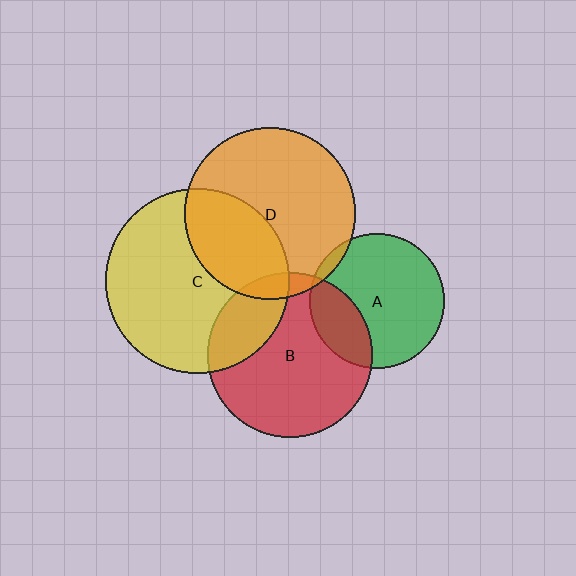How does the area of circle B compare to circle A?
Approximately 1.5 times.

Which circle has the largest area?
Circle C (yellow).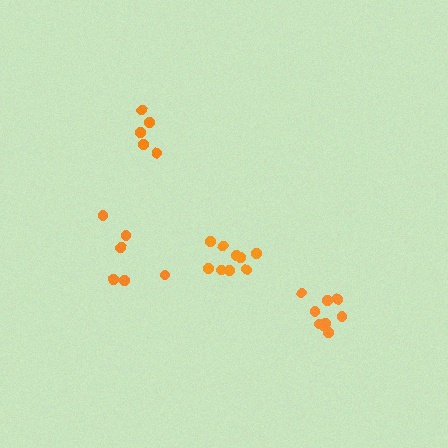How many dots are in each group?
Group 1: 5 dots, Group 2: 9 dots, Group 3: 6 dots, Group 4: 9 dots (29 total).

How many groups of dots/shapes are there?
There are 4 groups.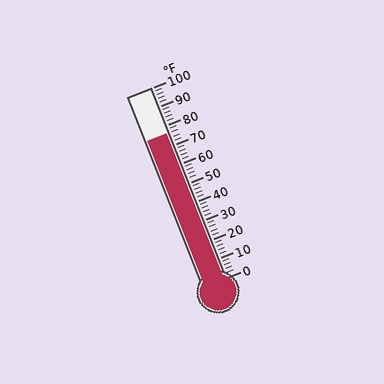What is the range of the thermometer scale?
The thermometer scale ranges from 0°F to 100°F.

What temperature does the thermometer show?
The thermometer shows approximately 76°F.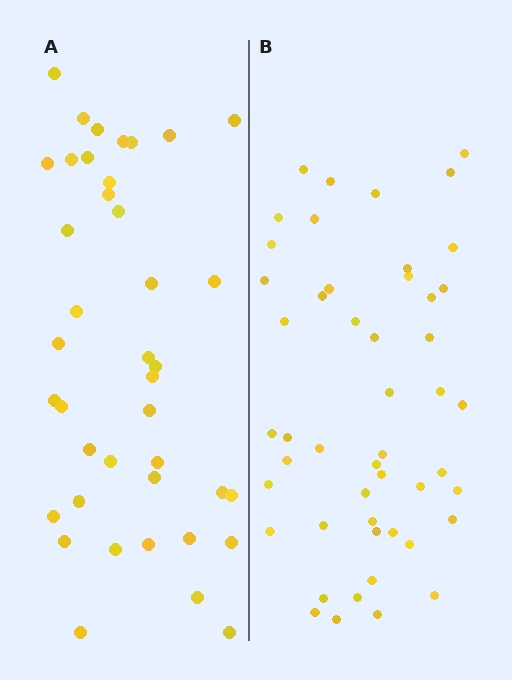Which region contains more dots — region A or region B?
Region B (the right region) has more dots.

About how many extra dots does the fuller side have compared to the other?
Region B has roughly 8 or so more dots than region A.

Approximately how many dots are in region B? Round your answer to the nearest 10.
About 50 dots. (The exact count is 49, which rounds to 50.)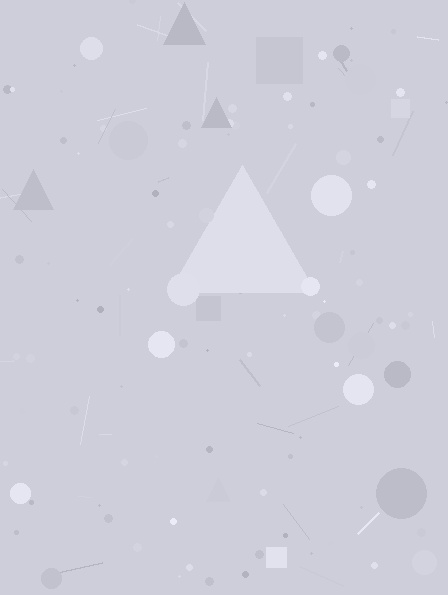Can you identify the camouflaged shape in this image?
The camouflaged shape is a triangle.